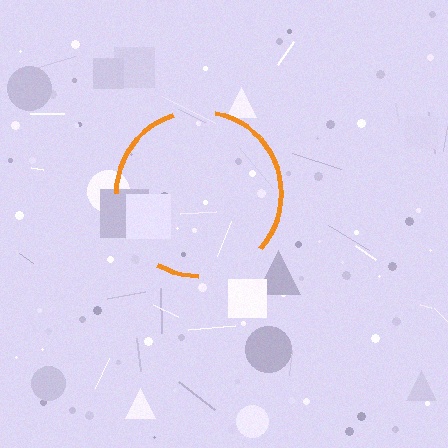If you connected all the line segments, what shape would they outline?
They would outline a circle.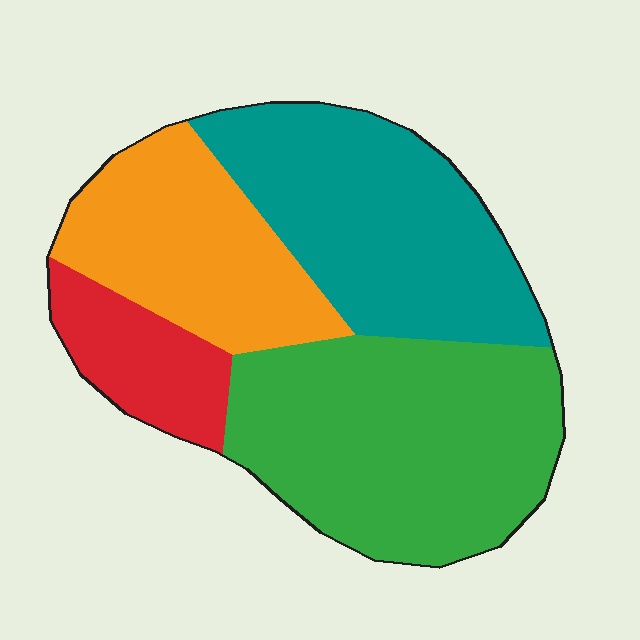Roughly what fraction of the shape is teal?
Teal covers roughly 30% of the shape.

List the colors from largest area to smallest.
From largest to smallest: green, teal, orange, red.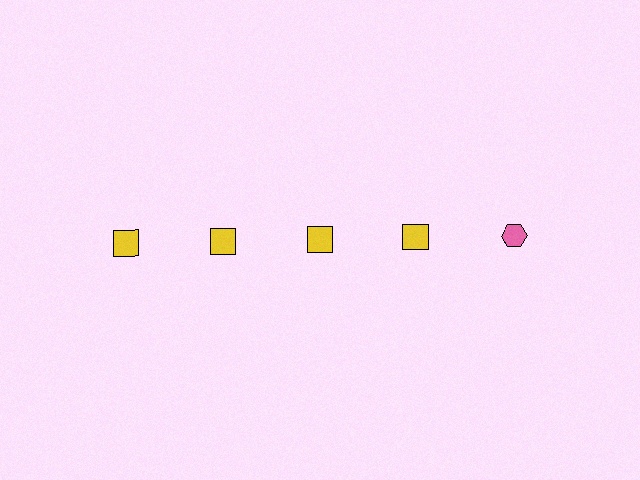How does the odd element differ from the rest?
It differs in both color (pink instead of yellow) and shape (hexagon instead of square).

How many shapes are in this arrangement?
There are 5 shapes arranged in a grid pattern.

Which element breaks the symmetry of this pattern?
The pink hexagon in the top row, rightmost column breaks the symmetry. All other shapes are yellow squares.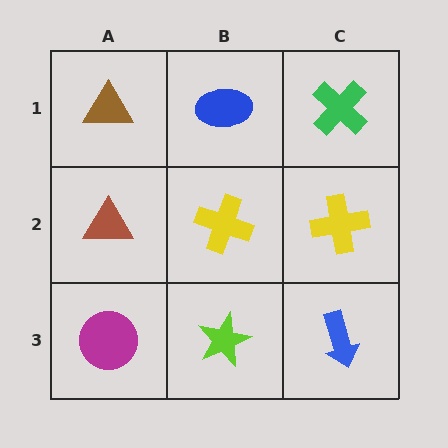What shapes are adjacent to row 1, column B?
A yellow cross (row 2, column B), a brown triangle (row 1, column A), a green cross (row 1, column C).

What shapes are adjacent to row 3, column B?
A yellow cross (row 2, column B), a magenta circle (row 3, column A), a blue arrow (row 3, column C).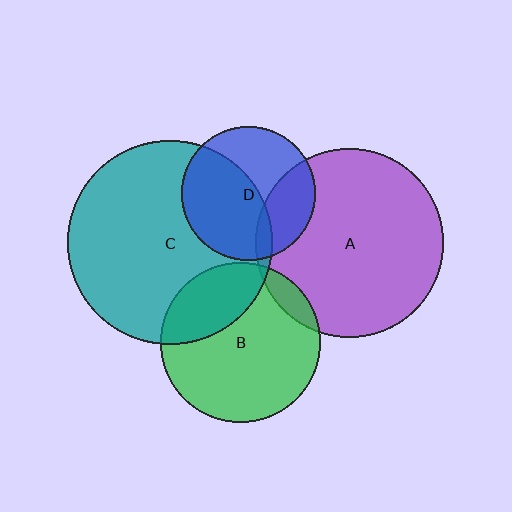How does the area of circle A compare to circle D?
Approximately 2.0 times.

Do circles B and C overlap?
Yes.